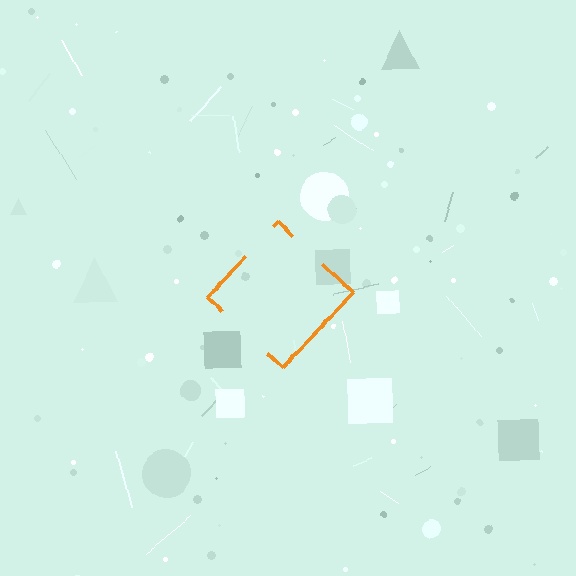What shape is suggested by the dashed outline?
The dashed outline suggests a diamond.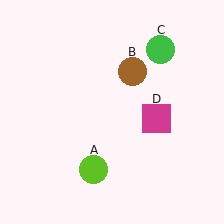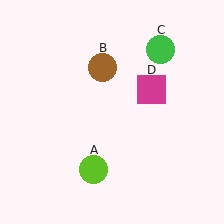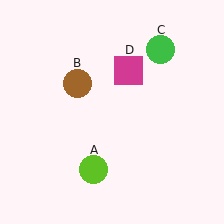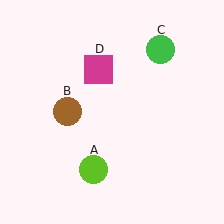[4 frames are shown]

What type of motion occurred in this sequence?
The brown circle (object B), magenta square (object D) rotated counterclockwise around the center of the scene.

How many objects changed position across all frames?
2 objects changed position: brown circle (object B), magenta square (object D).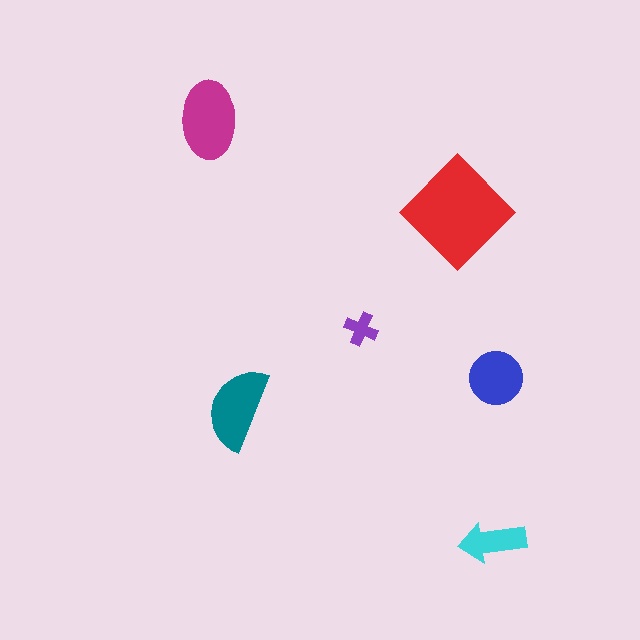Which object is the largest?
The red diamond.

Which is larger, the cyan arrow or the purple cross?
The cyan arrow.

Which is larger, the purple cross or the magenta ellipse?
The magenta ellipse.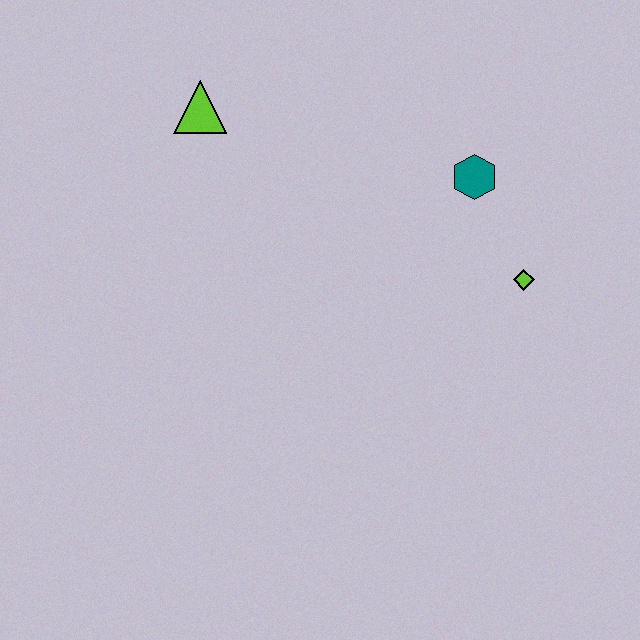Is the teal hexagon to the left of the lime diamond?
Yes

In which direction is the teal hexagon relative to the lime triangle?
The teal hexagon is to the right of the lime triangle.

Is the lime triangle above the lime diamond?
Yes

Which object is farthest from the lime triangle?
The lime diamond is farthest from the lime triangle.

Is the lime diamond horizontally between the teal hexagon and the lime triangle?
No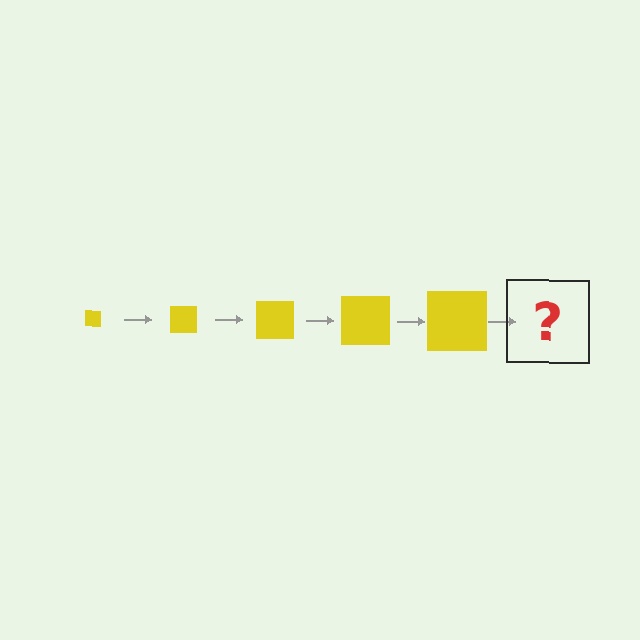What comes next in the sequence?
The next element should be a yellow square, larger than the previous one.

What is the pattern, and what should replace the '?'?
The pattern is that the square gets progressively larger each step. The '?' should be a yellow square, larger than the previous one.